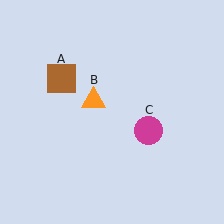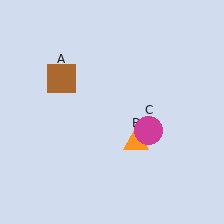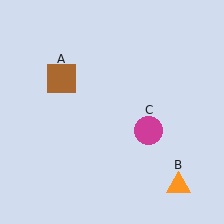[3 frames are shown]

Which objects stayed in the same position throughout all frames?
Brown square (object A) and magenta circle (object C) remained stationary.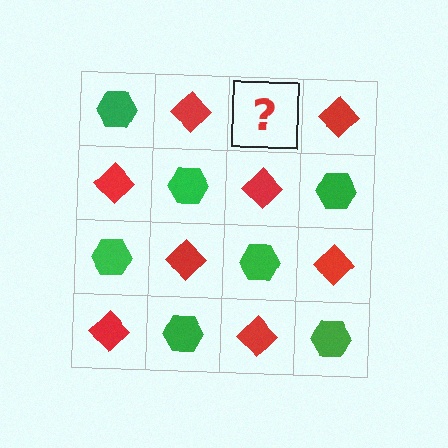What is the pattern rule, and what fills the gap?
The rule is that it alternates green hexagon and red diamond in a checkerboard pattern. The gap should be filled with a green hexagon.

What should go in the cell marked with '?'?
The missing cell should contain a green hexagon.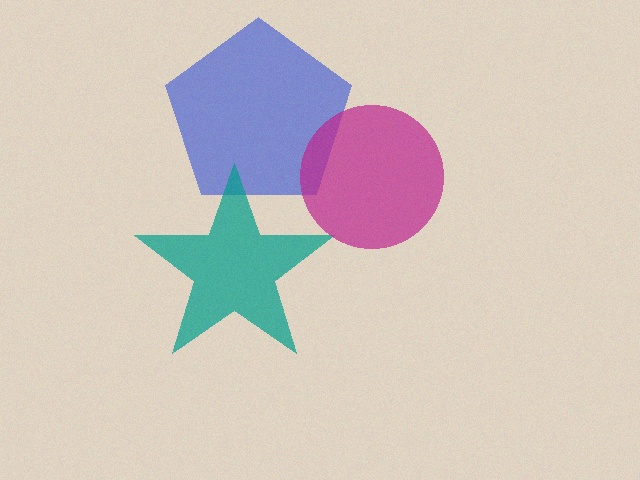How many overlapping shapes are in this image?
There are 3 overlapping shapes in the image.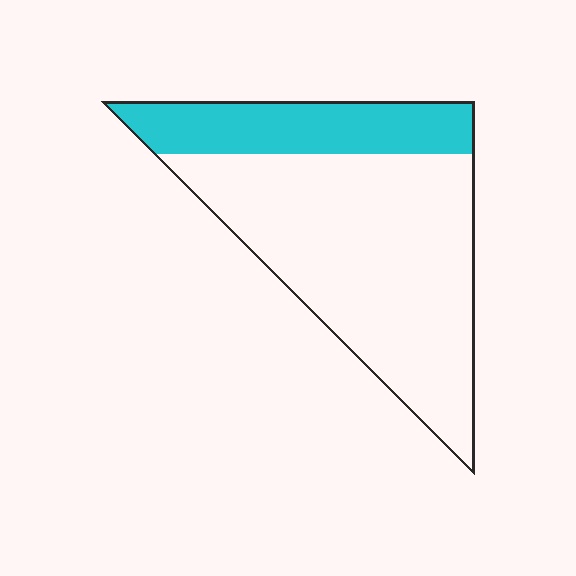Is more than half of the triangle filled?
No.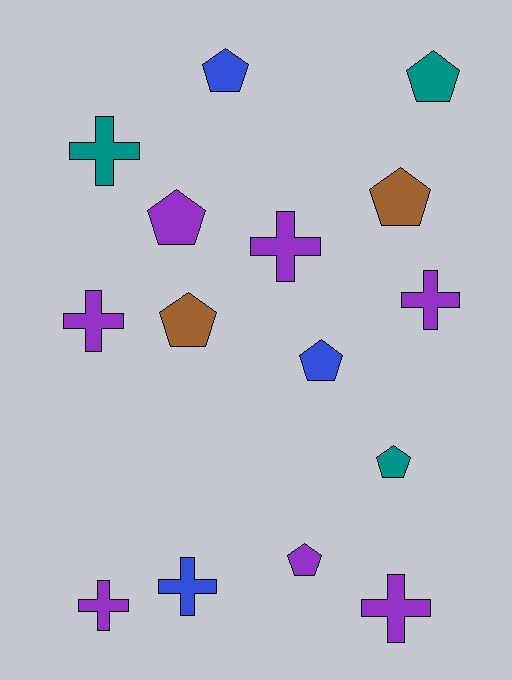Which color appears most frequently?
Purple, with 7 objects.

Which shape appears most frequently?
Pentagon, with 8 objects.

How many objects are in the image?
There are 15 objects.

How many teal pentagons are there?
There are 2 teal pentagons.